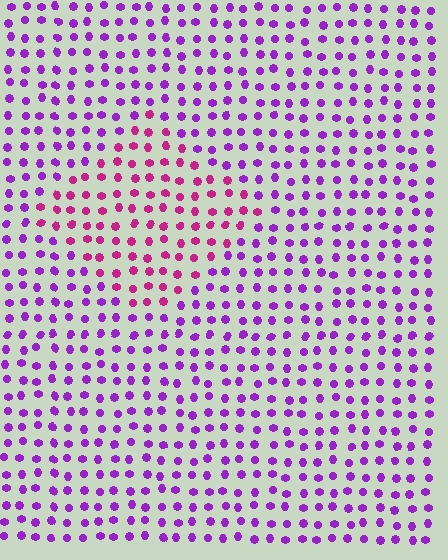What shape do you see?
I see a diamond.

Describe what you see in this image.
The image is filled with small purple elements in a uniform arrangement. A diamond-shaped region is visible where the elements are tinted to a slightly different hue, forming a subtle color boundary.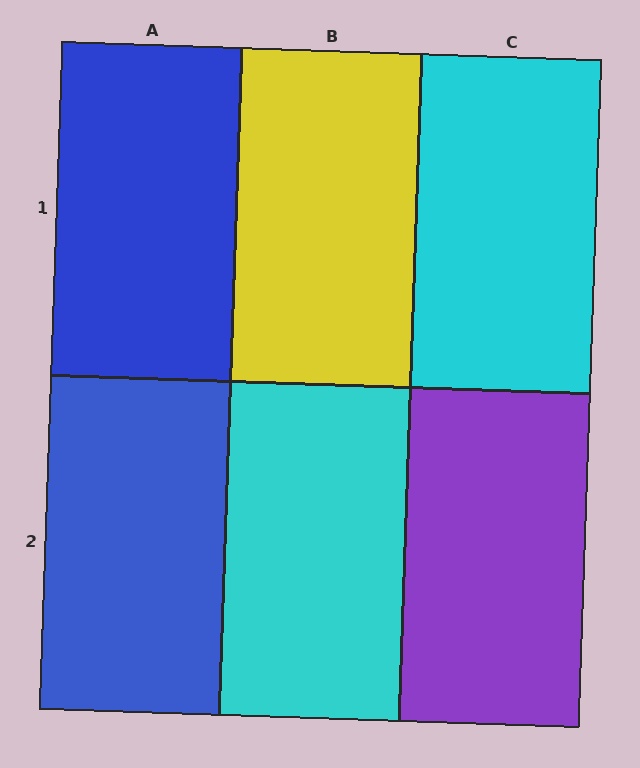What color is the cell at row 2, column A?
Blue.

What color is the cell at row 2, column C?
Purple.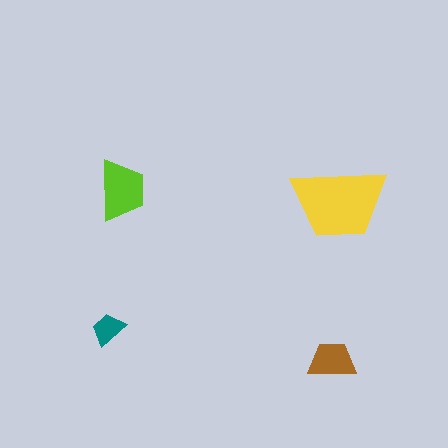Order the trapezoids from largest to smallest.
the yellow one, the lime one, the brown one, the teal one.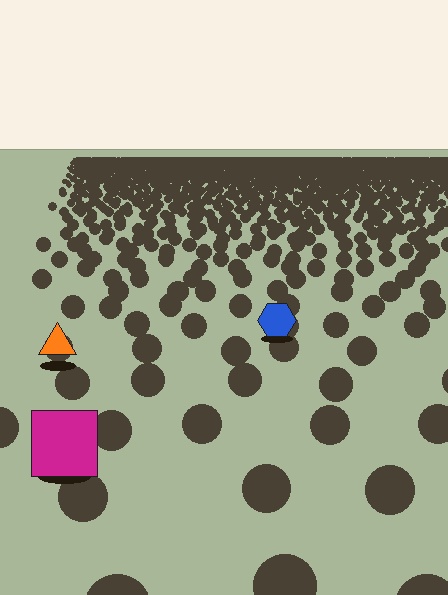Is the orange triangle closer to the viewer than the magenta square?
No. The magenta square is closer — you can tell from the texture gradient: the ground texture is coarser near it.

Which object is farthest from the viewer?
The blue hexagon is farthest from the viewer. It appears smaller and the ground texture around it is denser.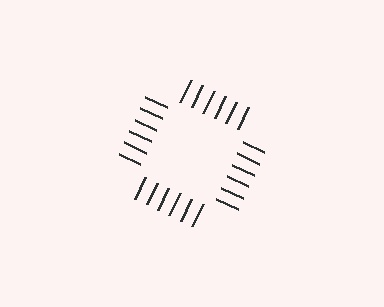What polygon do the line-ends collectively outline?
An illusory square — the line segments terminate on its edges but no continuous stroke is drawn.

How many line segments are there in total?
24 — 6 along each of the 4 edges.